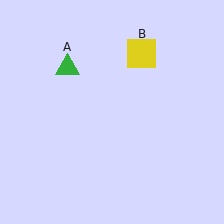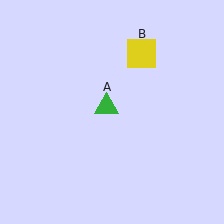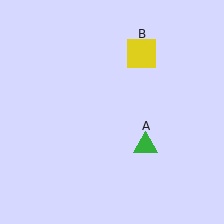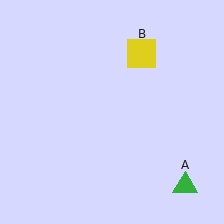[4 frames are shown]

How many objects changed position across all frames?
1 object changed position: green triangle (object A).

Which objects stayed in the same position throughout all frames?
Yellow square (object B) remained stationary.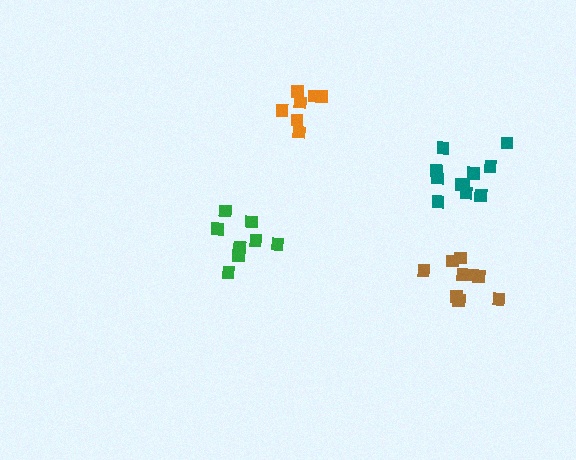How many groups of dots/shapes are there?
There are 4 groups.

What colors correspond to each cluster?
The clusters are colored: brown, orange, teal, green.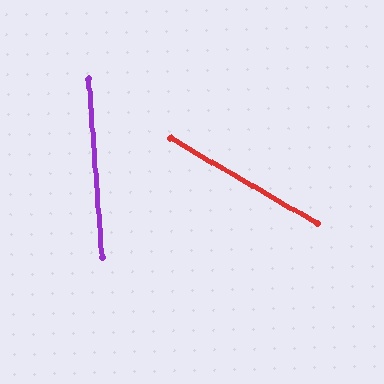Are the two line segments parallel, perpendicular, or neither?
Neither parallel nor perpendicular — they differ by about 56°.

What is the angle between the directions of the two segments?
Approximately 56 degrees.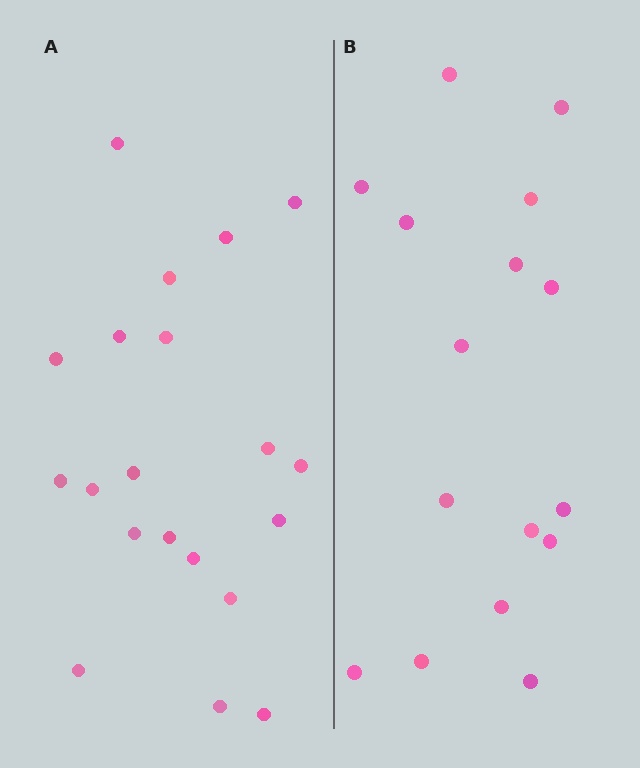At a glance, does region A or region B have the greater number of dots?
Region A (the left region) has more dots.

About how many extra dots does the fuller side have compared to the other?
Region A has about 4 more dots than region B.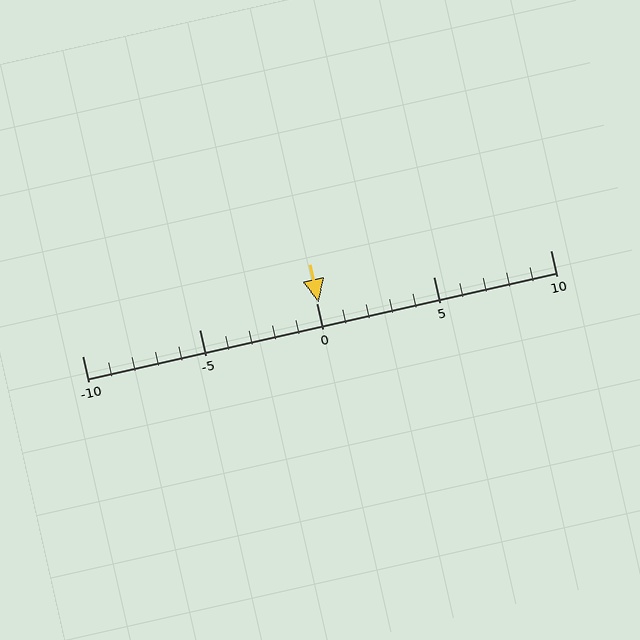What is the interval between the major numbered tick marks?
The major tick marks are spaced 5 units apart.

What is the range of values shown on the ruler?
The ruler shows values from -10 to 10.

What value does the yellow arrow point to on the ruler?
The yellow arrow points to approximately 0.